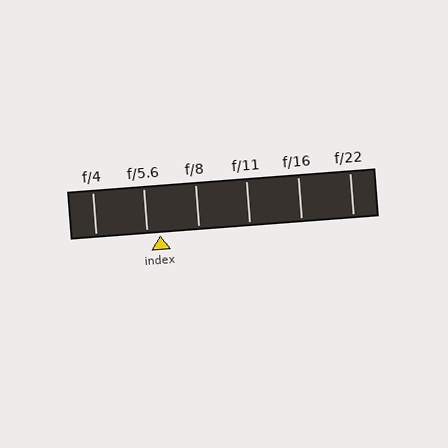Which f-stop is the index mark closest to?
The index mark is closest to f/5.6.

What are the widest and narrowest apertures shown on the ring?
The widest aperture shown is f/4 and the narrowest is f/22.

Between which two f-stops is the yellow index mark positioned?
The index mark is between f/5.6 and f/8.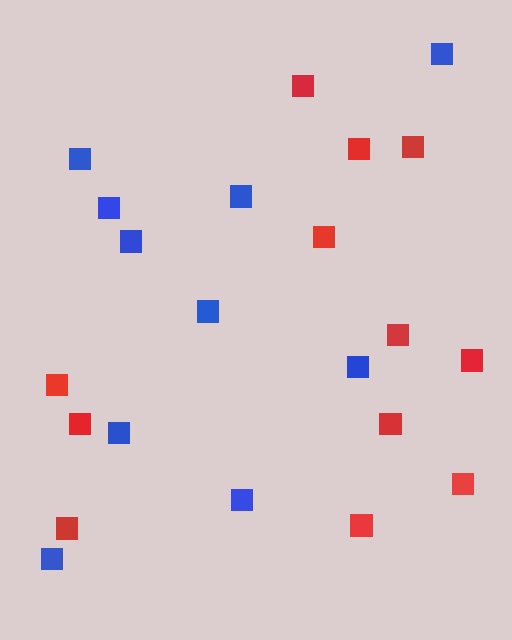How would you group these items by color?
There are 2 groups: one group of blue squares (10) and one group of red squares (12).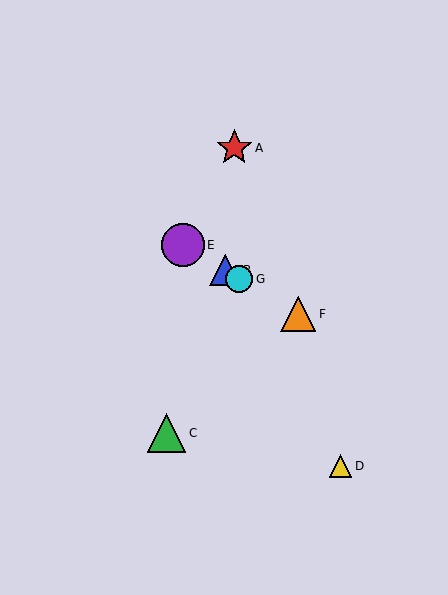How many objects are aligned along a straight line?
4 objects (B, E, F, G) are aligned along a straight line.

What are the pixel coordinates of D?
Object D is at (340, 466).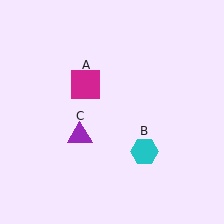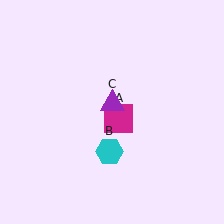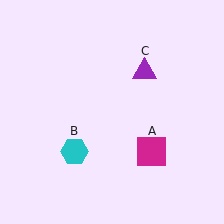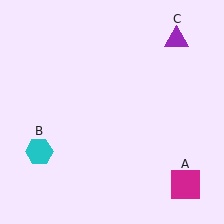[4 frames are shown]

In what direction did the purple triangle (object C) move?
The purple triangle (object C) moved up and to the right.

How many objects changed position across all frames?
3 objects changed position: magenta square (object A), cyan hexagon (object B), purple triangle (object C).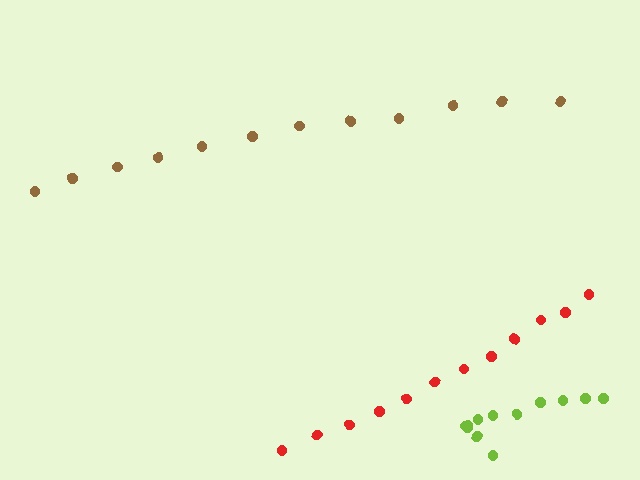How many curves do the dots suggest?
There are 3 distinct paths.